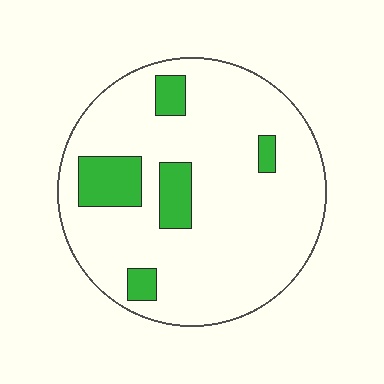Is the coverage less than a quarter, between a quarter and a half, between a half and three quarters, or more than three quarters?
Less than a quarter.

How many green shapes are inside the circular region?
5.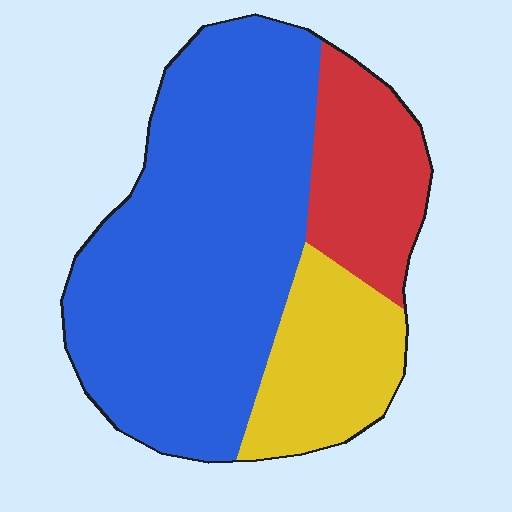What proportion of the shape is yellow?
Yellow takes up about one fifth (1/5) of the shape.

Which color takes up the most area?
Blue, at roughly 65%.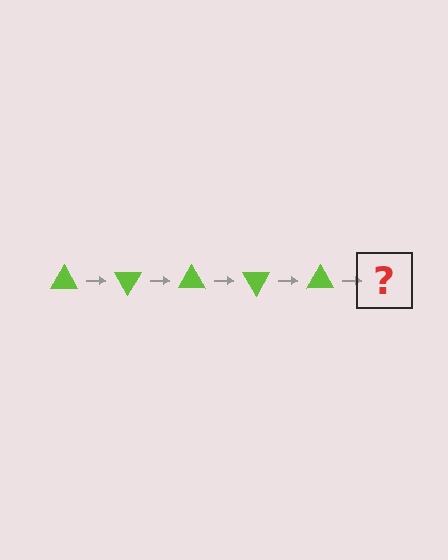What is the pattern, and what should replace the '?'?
The pattern is that the triangle rotates 60 degrees each step. The '?' should be a lime triangle rotated 300 degrees.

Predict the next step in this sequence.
The next step is a lime triangle rotated 300 degrees.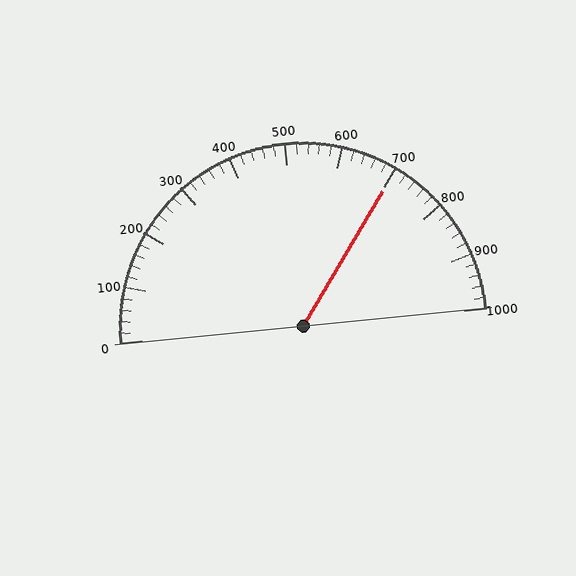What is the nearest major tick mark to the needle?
The nearest major tick mark is 700.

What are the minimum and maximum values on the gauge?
The gauge ranges from 0 to 1000.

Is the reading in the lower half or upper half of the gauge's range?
The reading is in the upper half of the range (0 to 1000).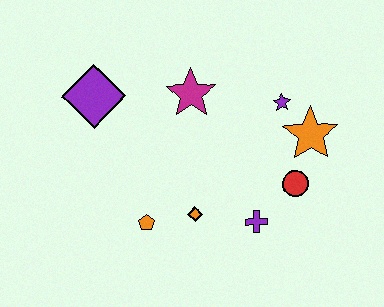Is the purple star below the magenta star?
Yes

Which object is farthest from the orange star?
The purple diamond is farthest from the orange star.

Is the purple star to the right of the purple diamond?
Yes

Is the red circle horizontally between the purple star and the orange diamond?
No